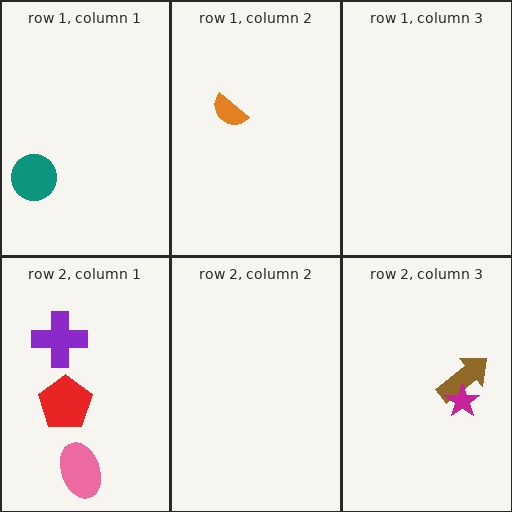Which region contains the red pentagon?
The row 2, column 1 region.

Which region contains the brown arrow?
The row 2, column 3 region.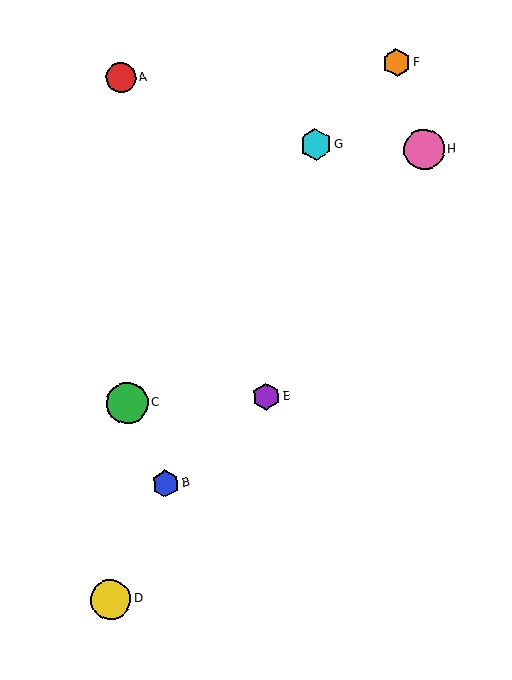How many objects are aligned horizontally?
2 objects (C, E) are aligned horizontally.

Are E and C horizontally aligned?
Yes, both are at y≈397.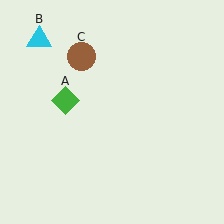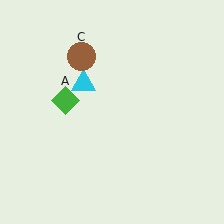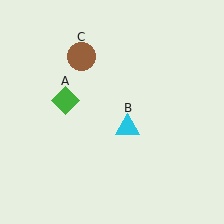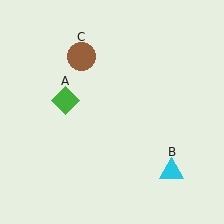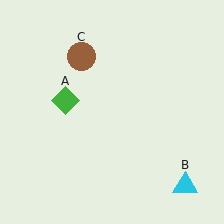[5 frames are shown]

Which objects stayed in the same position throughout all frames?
Green diamond (object A) and brown circle (object C) remained stationary.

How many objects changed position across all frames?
1 object changed position: cyan triangle (object B).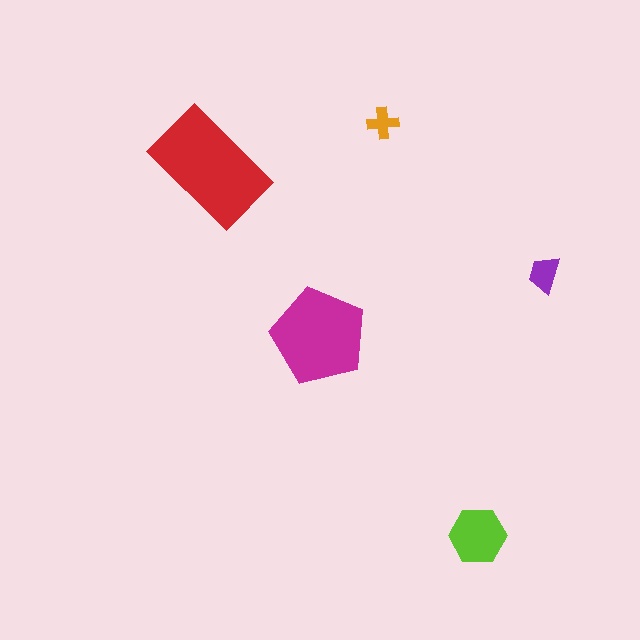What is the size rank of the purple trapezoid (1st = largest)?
4th.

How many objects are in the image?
There are 5 objects in the image.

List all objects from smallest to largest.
The orange cross, the purple trapezoid, the lime hexagon, the magenta pentagon, the red rectangle.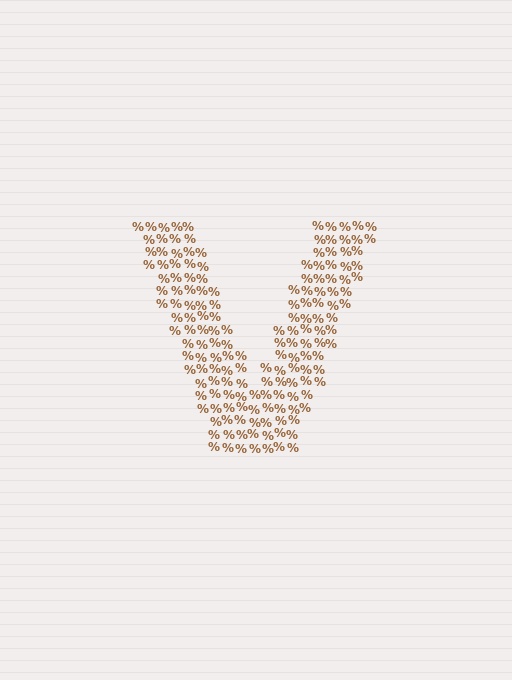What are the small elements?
The small elements are percent signs.